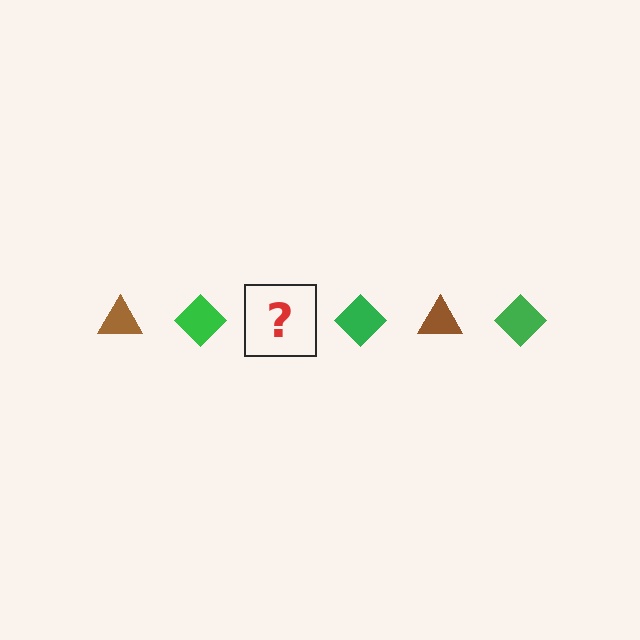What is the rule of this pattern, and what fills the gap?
The rule is that the pattern alternates between brown triangle and green diamond. The gap should be filled with a brown triangle.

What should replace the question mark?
The question mark should be replaced with a brown triangle.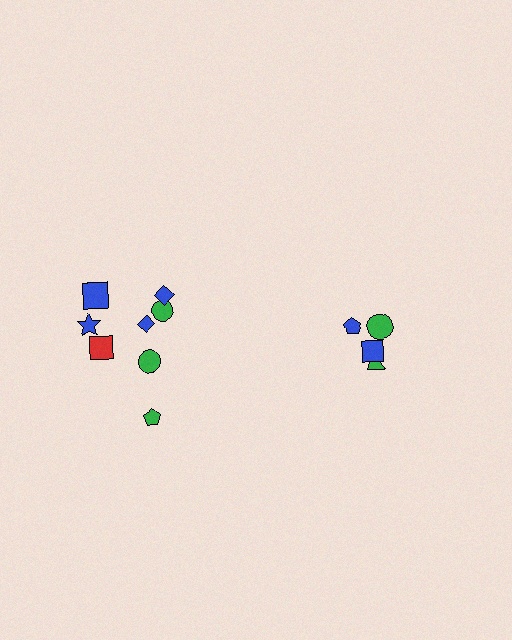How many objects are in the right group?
There are 4 objects.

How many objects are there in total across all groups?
There are 12 objects.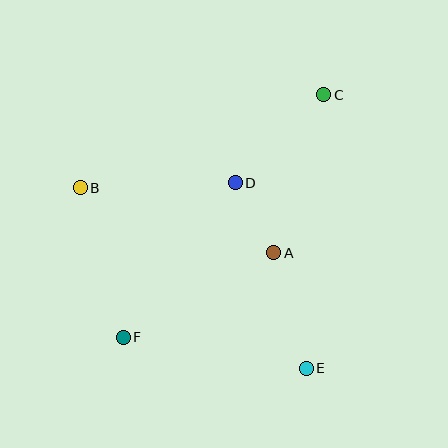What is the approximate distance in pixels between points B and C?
The distance between B and C is approximately 261 pixels.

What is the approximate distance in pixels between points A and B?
The distance between A and B is approximately 204 pixels.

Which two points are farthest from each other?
Points C and F are farthest from each other.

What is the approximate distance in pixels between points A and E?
The distance between A and E is approximately 120 pixels.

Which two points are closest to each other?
Points A and D are closest to each other.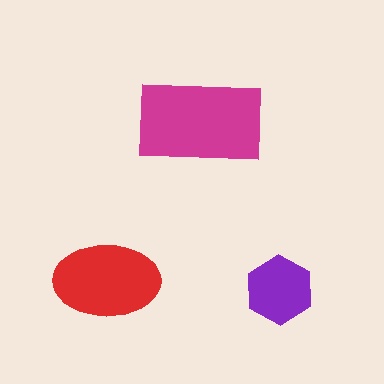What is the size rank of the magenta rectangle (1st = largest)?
1st.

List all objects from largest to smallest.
The magenta rectangle, the red ellipse, the purple hexagon.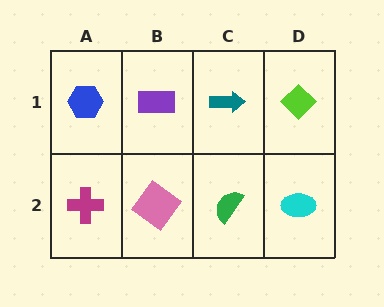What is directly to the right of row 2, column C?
A cyan ellipse.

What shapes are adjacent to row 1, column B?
A pink diamond (row 2, column B), a blue hexagon (row 1, column A), a teal arrow (row 1, column C).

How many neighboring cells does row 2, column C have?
3.